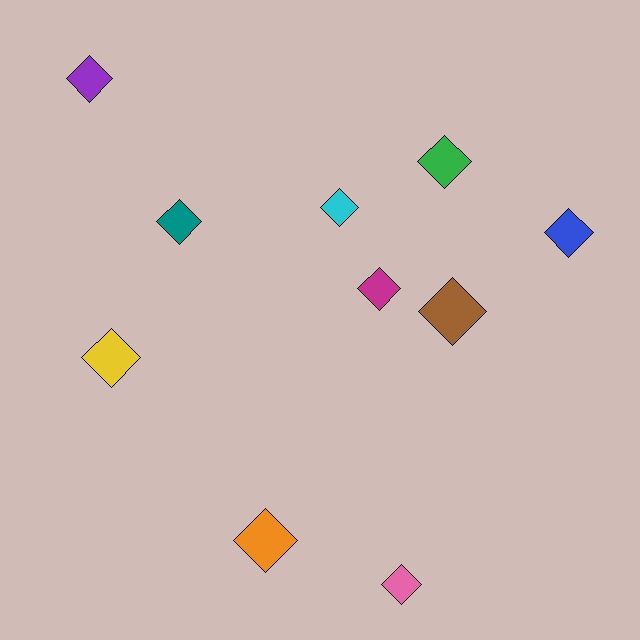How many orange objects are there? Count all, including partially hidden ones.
There is 1 orange object.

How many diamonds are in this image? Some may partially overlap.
There are 10 diamonds.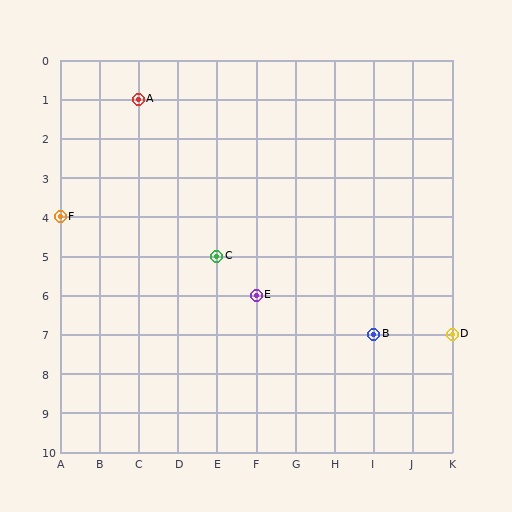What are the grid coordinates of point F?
Point F is at grid coordinates (A, 4).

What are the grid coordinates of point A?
Point A is at grid coordinates (C, 1).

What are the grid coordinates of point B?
Point B is at grid coordinates (I, 7).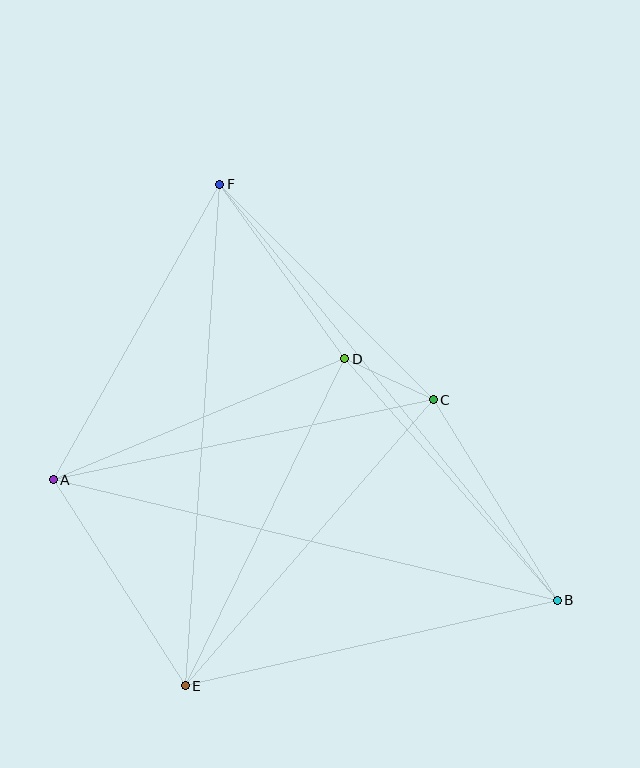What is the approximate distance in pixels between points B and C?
The distance between B and C is approximately 235 pixels.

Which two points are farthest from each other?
Points B and F are farthest from each other.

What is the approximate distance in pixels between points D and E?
The distance between D and E is approximately 364 pixels.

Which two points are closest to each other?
Points C and D are closest to each other.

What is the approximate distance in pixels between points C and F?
The distance between C and F is approximately 304 pixels.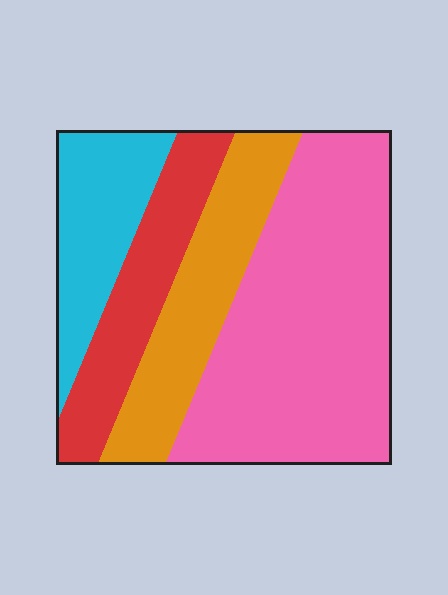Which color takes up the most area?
Pink, at roughly 45%.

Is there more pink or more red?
Pink.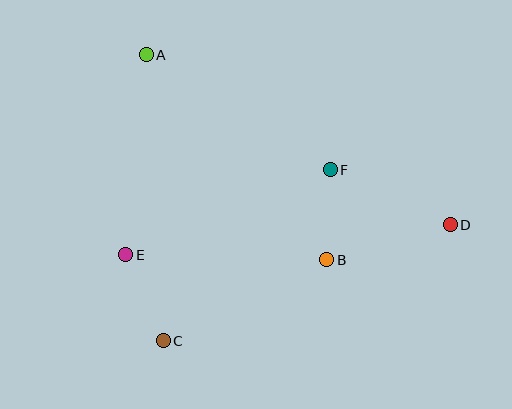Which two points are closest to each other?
Points B and F are closest to each other.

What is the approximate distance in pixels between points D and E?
The distance between D and E is approximately 326 pixels.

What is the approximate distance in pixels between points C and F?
The distance between C and F is approximately 239 pixels.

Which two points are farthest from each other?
Points A and D are farthest from each other.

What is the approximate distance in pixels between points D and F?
The distance between D and F is approximately 132 pixels.